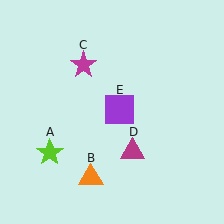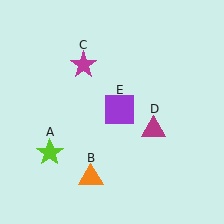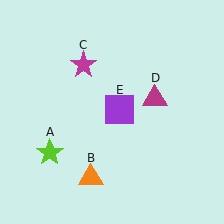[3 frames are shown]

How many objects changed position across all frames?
1 object changed position: magenta triangle (object D).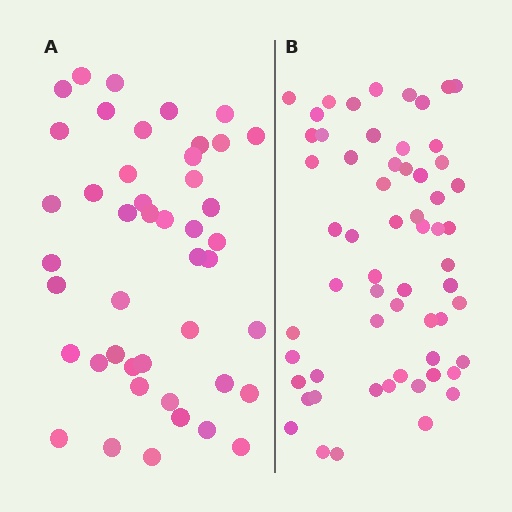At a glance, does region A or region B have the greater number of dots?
Region B (the right region) has more dots.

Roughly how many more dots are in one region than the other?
Region B has approximately 15 more dots than region A.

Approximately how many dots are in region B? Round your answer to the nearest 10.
About 60 dots.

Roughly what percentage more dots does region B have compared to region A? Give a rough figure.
About 35% more.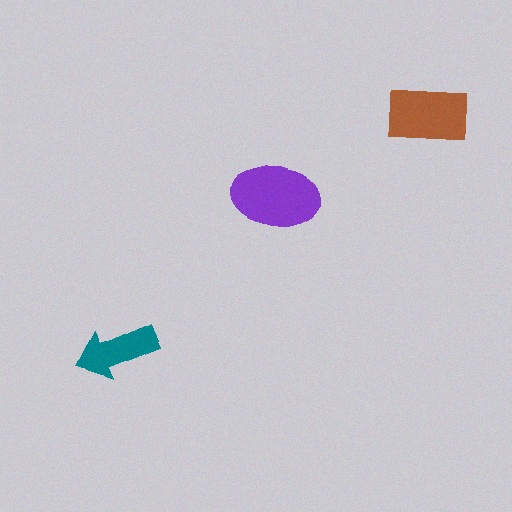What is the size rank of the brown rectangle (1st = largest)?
2nd.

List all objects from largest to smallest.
The purple ellipse, the brown rectangle, the teal arrow.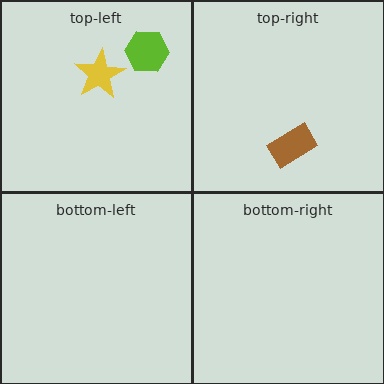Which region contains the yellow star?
The top-left region.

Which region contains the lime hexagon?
The top-left region.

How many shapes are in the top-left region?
2.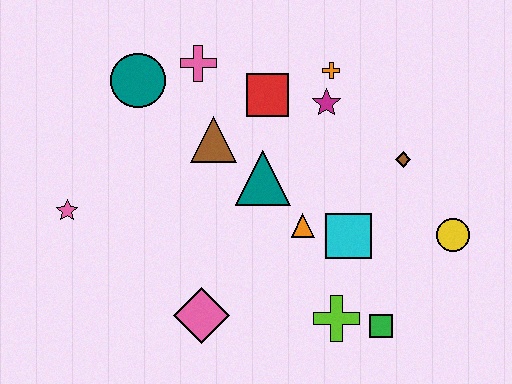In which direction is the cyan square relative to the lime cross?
The cyan square is above the lime cross.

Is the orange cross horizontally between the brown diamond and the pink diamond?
Yes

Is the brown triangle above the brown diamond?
Yes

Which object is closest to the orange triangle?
The cyan square is closest to the orange triangle.